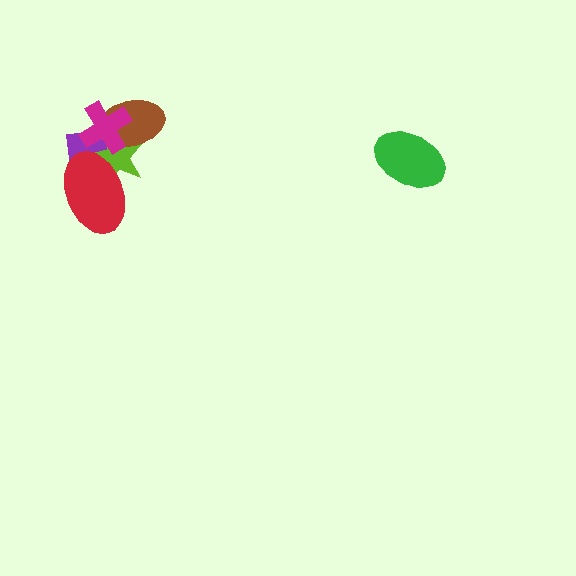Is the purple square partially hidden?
Yes, it is partially covered by another shape.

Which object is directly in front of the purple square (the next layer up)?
The lime star is directly in front of the purple square.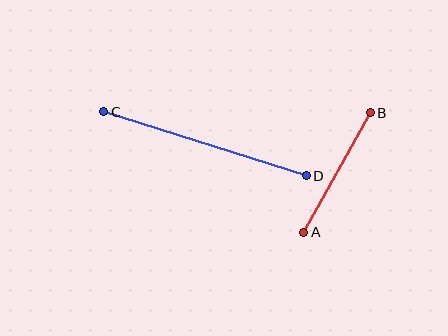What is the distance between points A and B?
The distance is approximately 137 pixels.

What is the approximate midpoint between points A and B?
The midpoint is at approximately (337, 172) pixels.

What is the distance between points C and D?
The distance is approximately 212 pixels.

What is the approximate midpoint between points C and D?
The midpoint is at approximately (205, 144) pixels.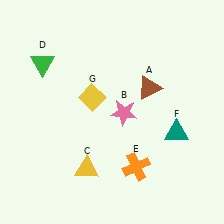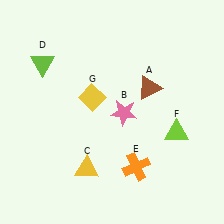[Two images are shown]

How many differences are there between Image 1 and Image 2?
There are 2 differences between the two images.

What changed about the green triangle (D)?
In Image 1, D is green. In Image 2, it changed to lime.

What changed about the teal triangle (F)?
In Image 1, F is teal. In Image 2, it changed to lime.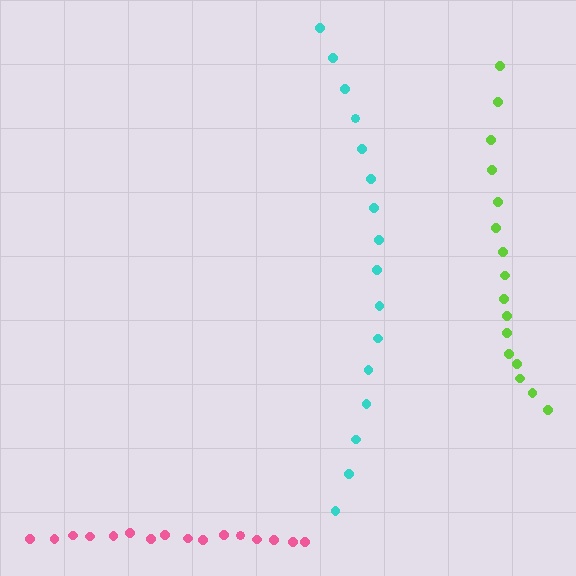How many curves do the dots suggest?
There are 3 distinct paths.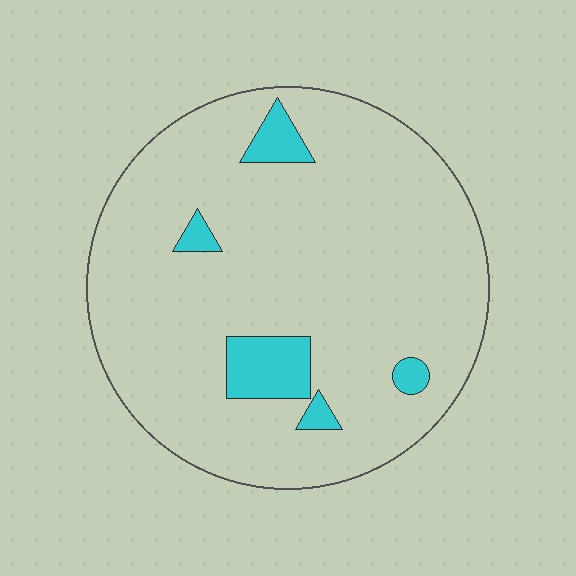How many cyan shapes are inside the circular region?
5.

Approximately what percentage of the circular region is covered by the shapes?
Approximately 10%.